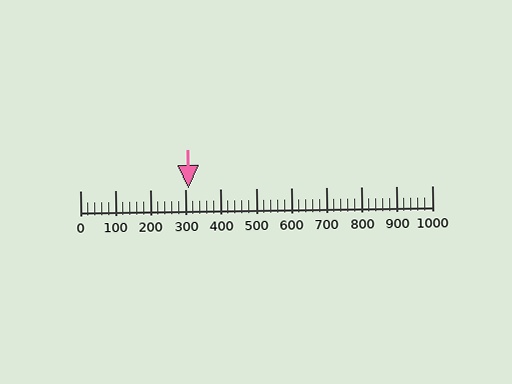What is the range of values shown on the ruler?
The ruler shows values from 0 to 1000.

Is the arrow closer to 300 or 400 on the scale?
The arrow is closer to 300.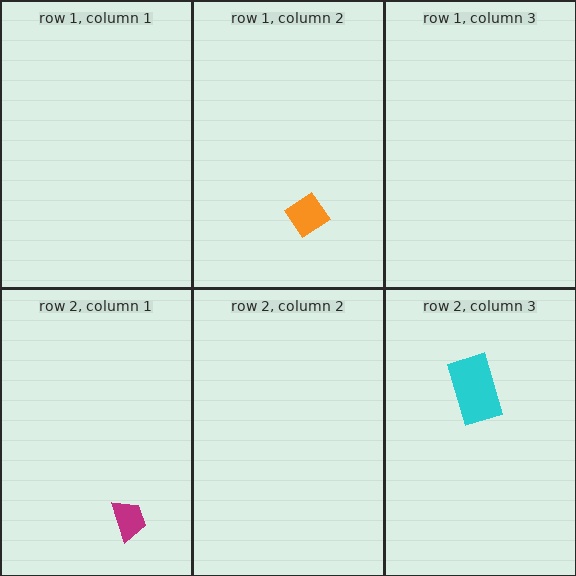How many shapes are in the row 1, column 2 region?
1.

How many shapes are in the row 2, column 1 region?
1.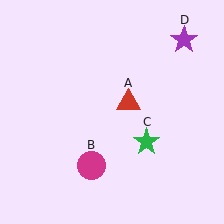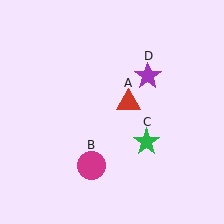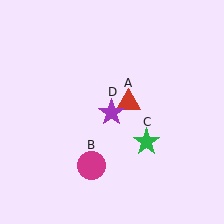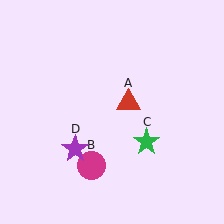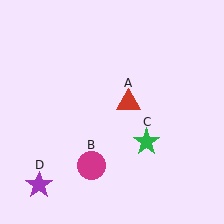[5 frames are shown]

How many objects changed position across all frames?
1 object changed position: purple star (object D).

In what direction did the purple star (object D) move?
The purple star (object D) moved down and to the left.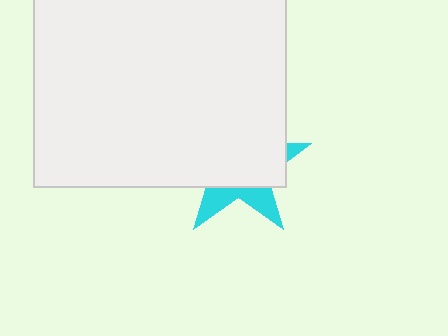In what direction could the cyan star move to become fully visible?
The cyan star could move down. That would shift it out from behind the white square entirely.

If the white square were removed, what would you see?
You would see the complete cyan star.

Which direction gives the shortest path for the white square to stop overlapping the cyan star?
Moving up gives the shortest separation.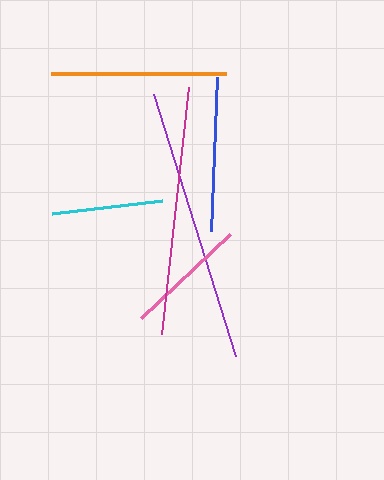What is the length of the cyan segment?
The cyan segment is approximately 111 pixels long.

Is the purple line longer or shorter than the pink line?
The purple line is longer than the pink line.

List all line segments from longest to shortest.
From longest to shortest: purple, magenta, orange, blue, pink, cyan.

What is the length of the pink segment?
The pink segment is approximately 122 pixels long.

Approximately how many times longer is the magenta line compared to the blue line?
The magenta line is approximately 1.6 times the length of the blue line.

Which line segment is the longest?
The purple line is the longest at approximately 274 pixels.